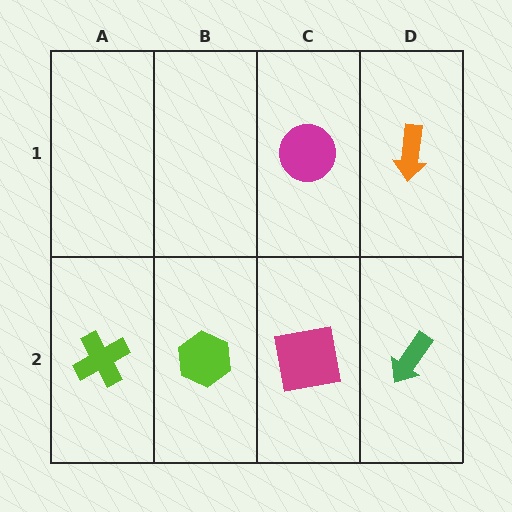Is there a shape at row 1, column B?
No, that cell is empty.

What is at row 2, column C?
A magenta square.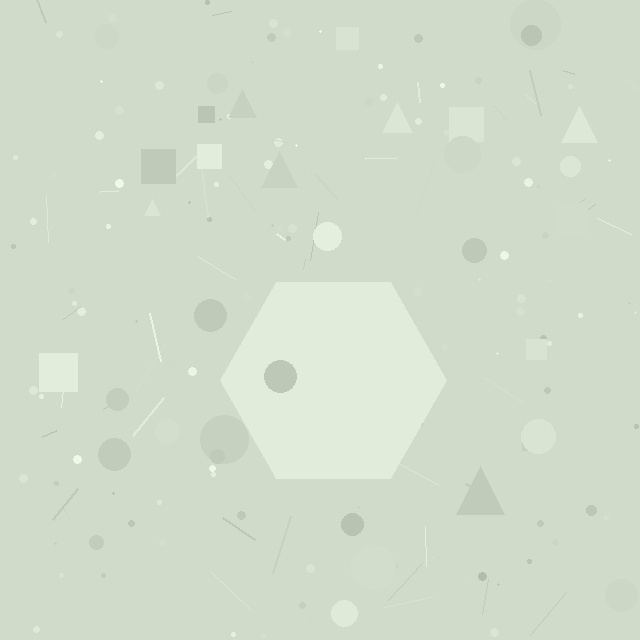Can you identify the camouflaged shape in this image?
The camouflaged shape is a hexagon.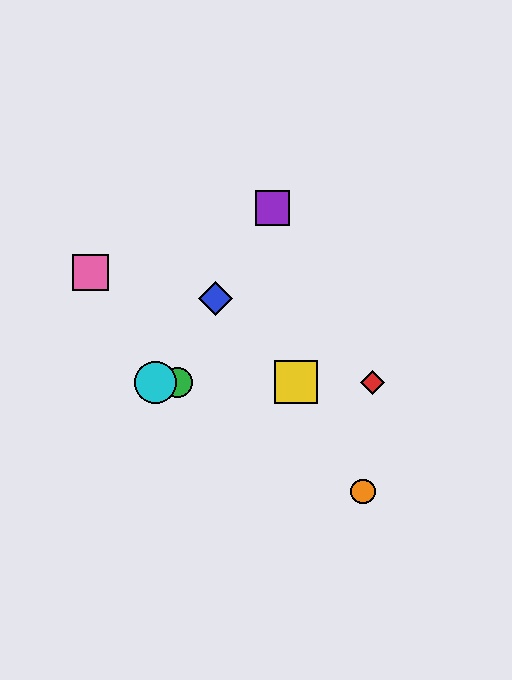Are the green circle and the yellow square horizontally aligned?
Yes, both are at y≈382.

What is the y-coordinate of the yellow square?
The yellow square is at y≈382.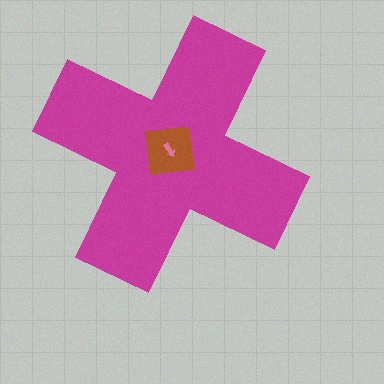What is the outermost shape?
The magenta cross.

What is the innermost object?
The pink arrow.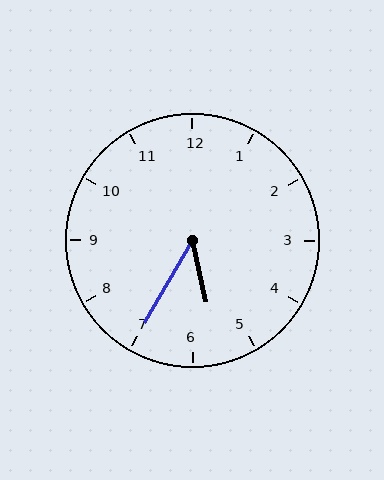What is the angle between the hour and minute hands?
Approximately 42 degrees.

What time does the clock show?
5:35.